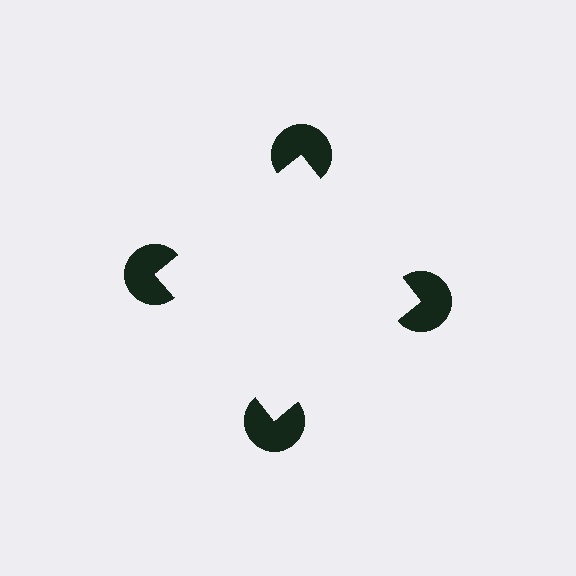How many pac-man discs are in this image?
There are 4 — one at each vertex of the illusory square.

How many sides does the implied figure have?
4 sides.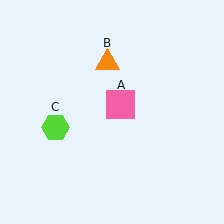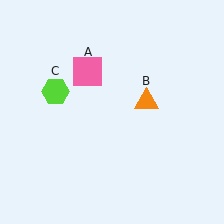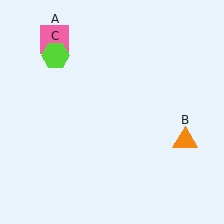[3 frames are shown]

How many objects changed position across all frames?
3 objects changed position: pink square (object A), orange triangle (object B), lime hexagon (object C).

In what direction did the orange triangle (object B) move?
The orange triangle (object B) moved down and to the right.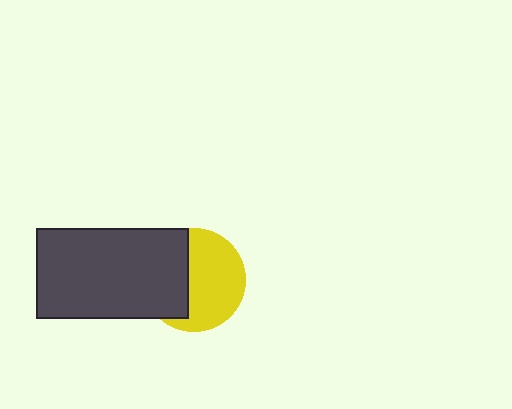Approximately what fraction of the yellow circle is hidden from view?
Roughly 42% of the yellow circle is hidden behind the dark gray rectangle.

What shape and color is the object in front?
The object in front is a dark gray rectangle.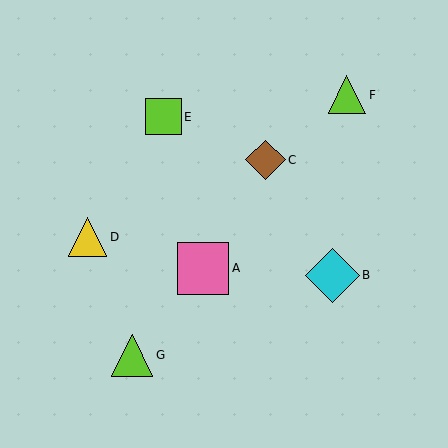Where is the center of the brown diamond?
The center of the brown diamond is at (265, 160).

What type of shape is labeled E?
Shape E is a lime square.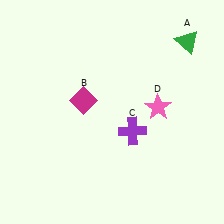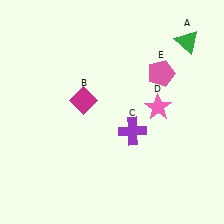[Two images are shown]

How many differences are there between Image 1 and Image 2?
There is 1 difference between the two images.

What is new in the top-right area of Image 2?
A pink pentagon (E) was added in the top-right area of Image 2.